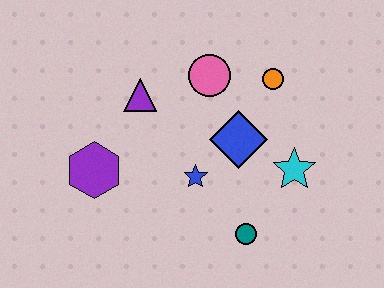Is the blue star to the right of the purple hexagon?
Yes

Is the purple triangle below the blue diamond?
No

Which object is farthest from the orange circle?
The purple hexagon is farthest from the orange circle.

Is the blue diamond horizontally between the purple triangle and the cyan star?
Yes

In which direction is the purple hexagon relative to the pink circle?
The purple hexagon is to the left of the pink circle.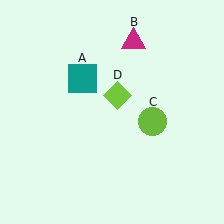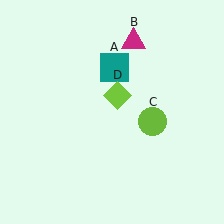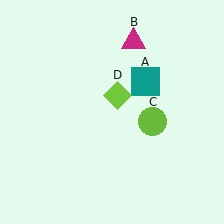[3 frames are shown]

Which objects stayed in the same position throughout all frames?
Magenta triangle (object B) and lime circle (object C) and lime diamond (object D) remained stationary.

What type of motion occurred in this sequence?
The teal square (object A) rotated clockwise around the center of the scene.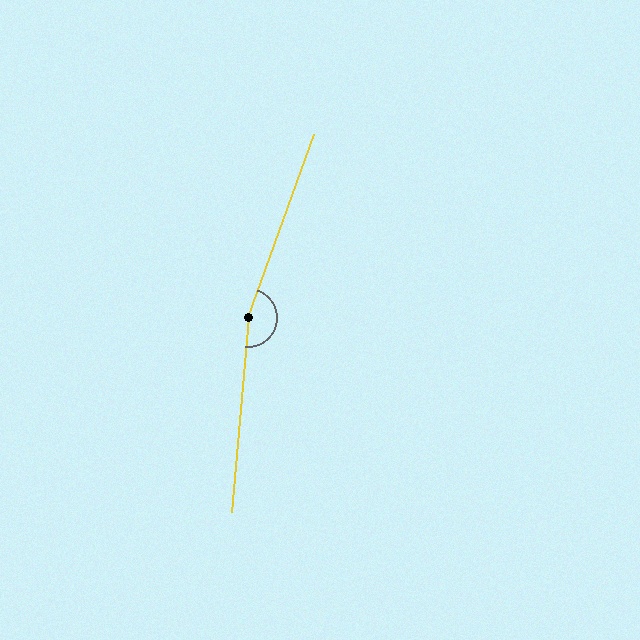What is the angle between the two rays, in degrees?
Approximately 165 degrees.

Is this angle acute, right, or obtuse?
It is obtuse.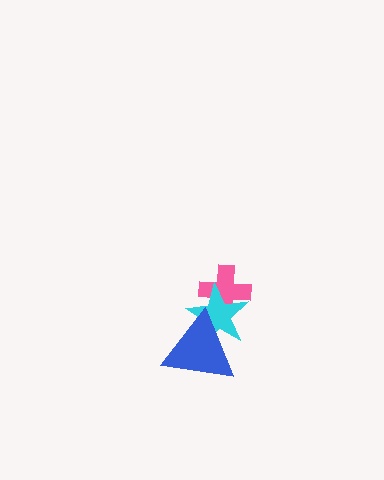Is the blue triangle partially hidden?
No, no other shape covers it.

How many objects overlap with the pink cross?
1 object overlaps with the pink cross.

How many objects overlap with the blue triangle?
1 object overlaps with the blue triangle.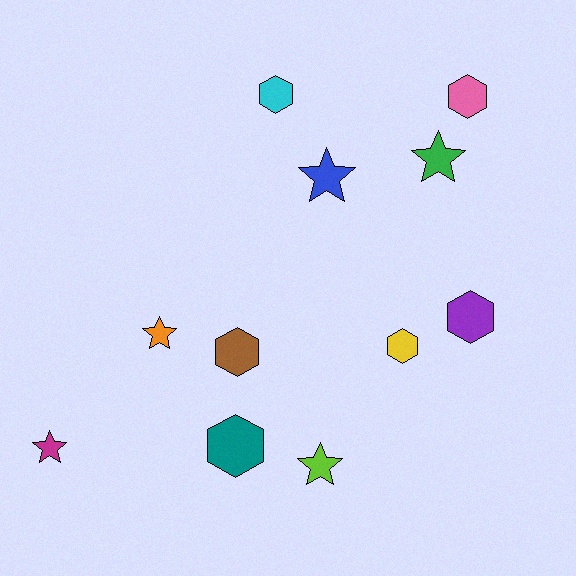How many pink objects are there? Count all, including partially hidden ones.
There is 1 pink object.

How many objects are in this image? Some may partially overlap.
There are 11 objects.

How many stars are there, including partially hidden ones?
There are 5 stars.